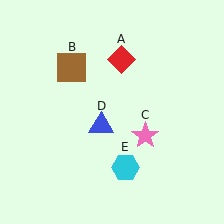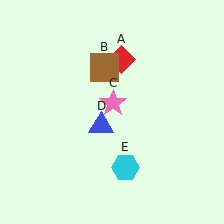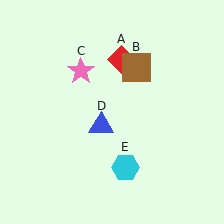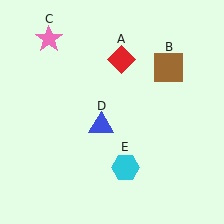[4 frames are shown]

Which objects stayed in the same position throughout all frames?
Red diamond (object A) and blue triangle (object D) and cyan hexagon (object E) remained stationary.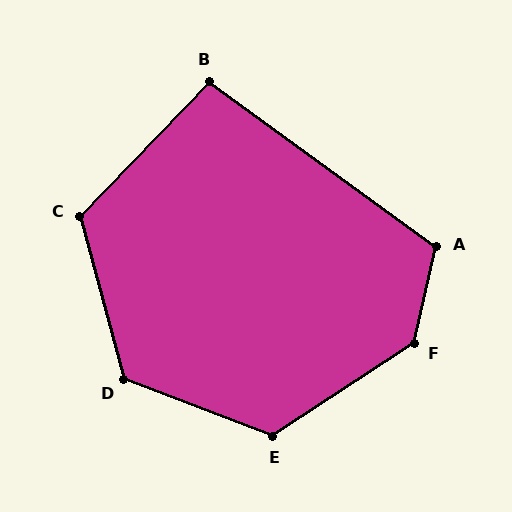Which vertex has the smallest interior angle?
B, at approximately 98 degrees.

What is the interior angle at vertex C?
Approximately 121 degrees (obtuse).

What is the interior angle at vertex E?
Approximately 126 degrees (obtuse).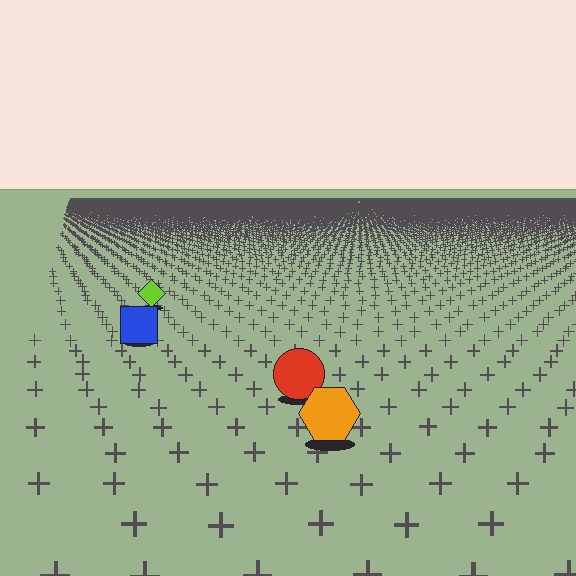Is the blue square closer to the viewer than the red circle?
No. The red circle is closer — you can tell from the texture gradient: the ground texture is coarser near it.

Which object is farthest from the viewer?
The lime diamond is farthest from the viewer. It appears smaller and the ground texture around it is denser.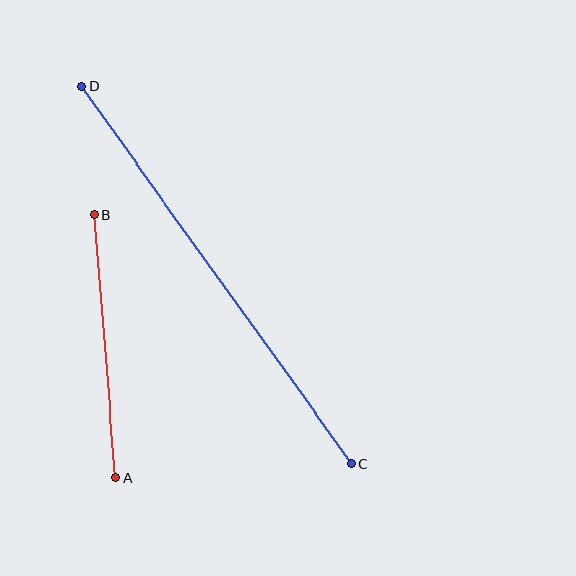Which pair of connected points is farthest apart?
Points C and D are farthest apart.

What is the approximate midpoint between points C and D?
The midpoint is at approximately (216, 275) pixels.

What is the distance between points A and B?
The distance is approximately 264 pixels.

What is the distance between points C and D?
The distance is approximately 464 pixels.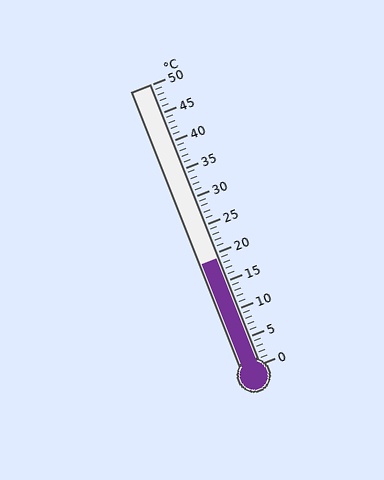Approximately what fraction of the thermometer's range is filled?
The thermometer is filled to approximately 40% of its range.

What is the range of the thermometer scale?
The thermometer scale ranges from 0°C to 50°C.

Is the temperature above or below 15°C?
The temperature is above 15°C.